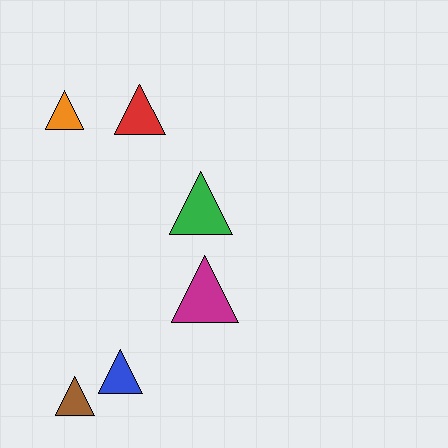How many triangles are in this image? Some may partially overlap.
There are 6 triangles.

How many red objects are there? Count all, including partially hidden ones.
There is 1 red object.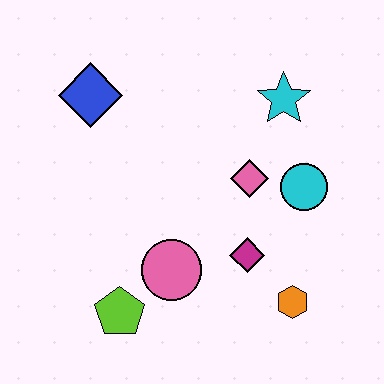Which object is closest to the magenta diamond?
The orange hexagon is closest to the magenta diamond.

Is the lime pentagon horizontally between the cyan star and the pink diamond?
No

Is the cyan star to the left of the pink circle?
No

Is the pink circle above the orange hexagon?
Yes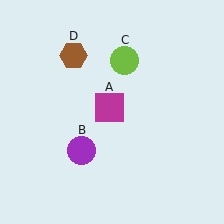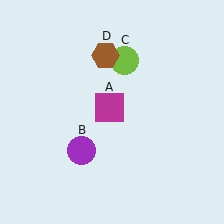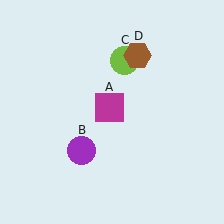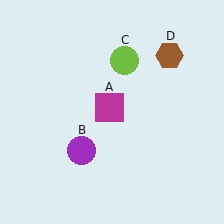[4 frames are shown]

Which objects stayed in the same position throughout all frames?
Magenta square (object A) and purple circle (object B) and lime circle (object C) remained stationary.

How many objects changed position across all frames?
1 object changed position: brown hexagon (object D).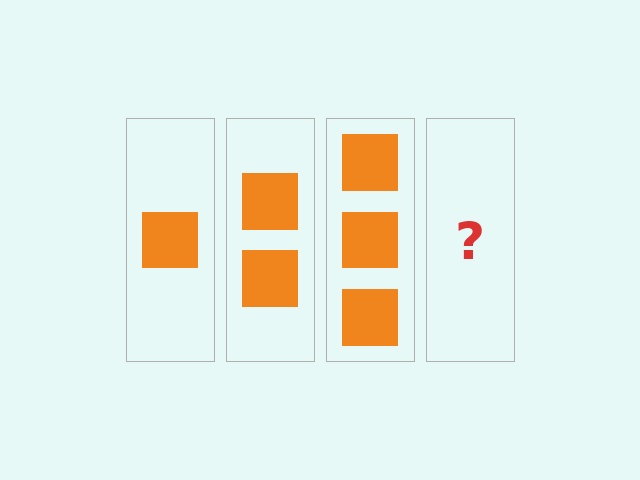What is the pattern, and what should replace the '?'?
The pattern is that each step adds one more square. The '?' should be 4 squares.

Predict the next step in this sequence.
The next step is 4 squares.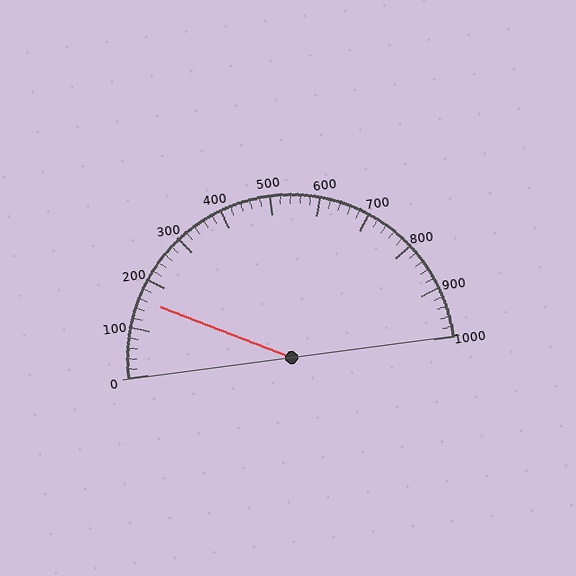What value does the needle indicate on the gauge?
The needle indicates approximately 160.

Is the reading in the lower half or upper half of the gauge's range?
The reading is in the lower half of the range (0 to 1000).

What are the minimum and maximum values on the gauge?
The gauge ranges from 0 to 1000.